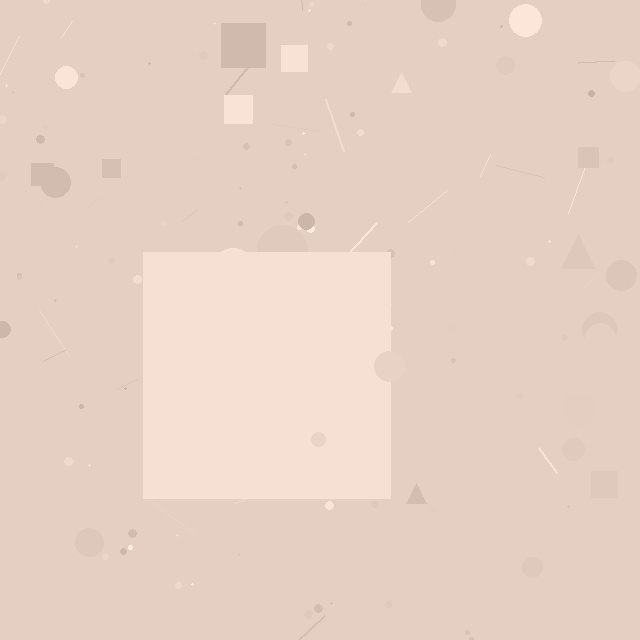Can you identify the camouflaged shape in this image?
The camouflaged shape is a square.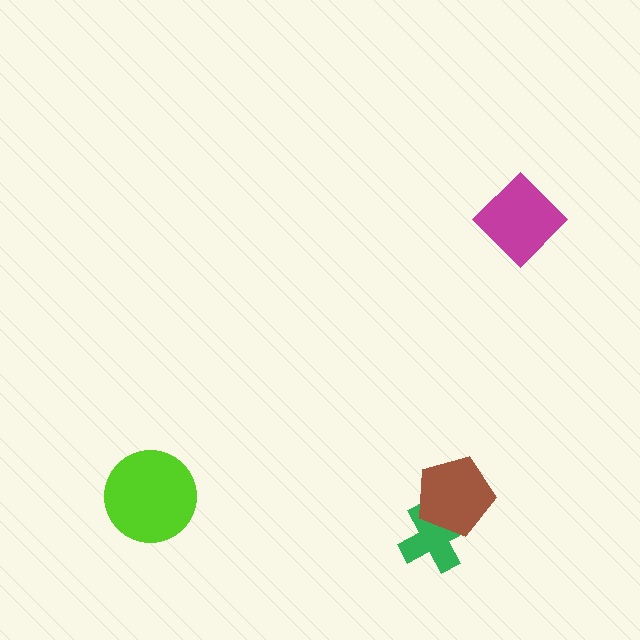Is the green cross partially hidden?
Yes, it is partially covered by another shape.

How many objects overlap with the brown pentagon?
1 object overlaps with the brown pentagon.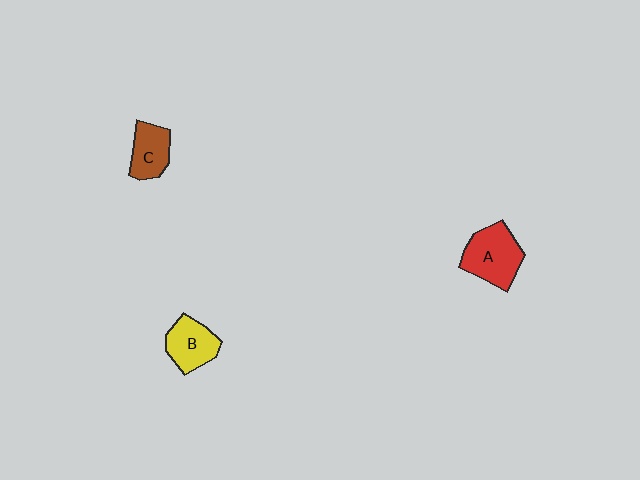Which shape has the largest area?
Shape A (red).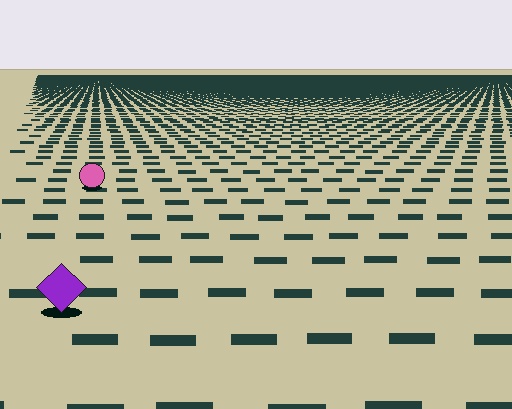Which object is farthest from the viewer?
The pink circle is farthest from the viewer. It appears smaller and the ground texture around it is denser.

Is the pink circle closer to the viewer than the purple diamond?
No. The purple diamond is closer — you can tell from the texture gradient: the ground texture is coarser near it.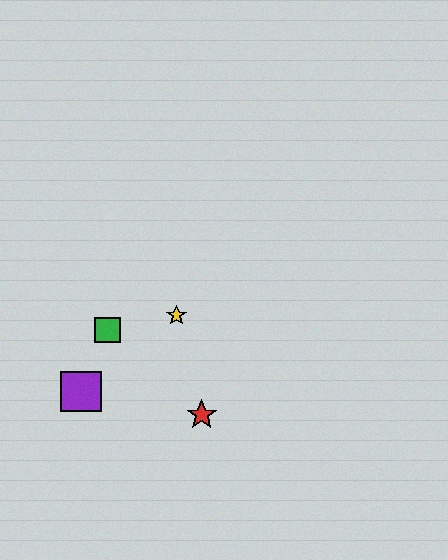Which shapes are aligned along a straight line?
The blue square, the yellow star, the purple square are aligned along a straight line.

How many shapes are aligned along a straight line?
3 shapes (the blue square, the yellow star, the purple square) are aligned along a straight line.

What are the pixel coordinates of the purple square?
The purple square is at (81, 391).